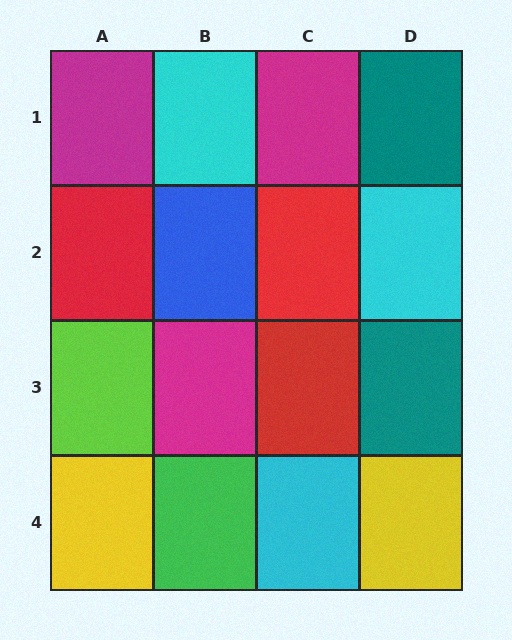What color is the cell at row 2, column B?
Blue.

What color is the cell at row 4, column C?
Cyan.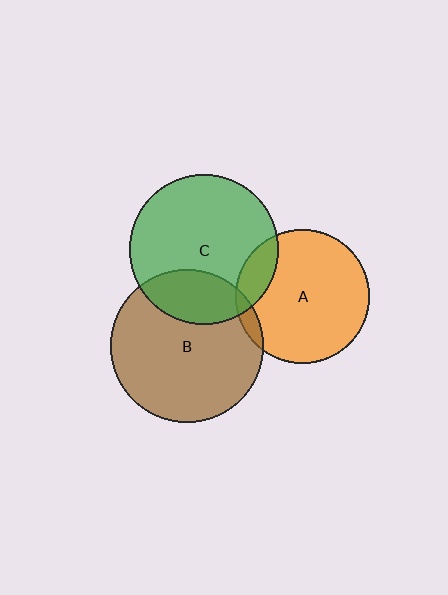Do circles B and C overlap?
Yes.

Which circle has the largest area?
Circle B (brown).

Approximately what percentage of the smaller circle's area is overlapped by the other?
Approximately 25%.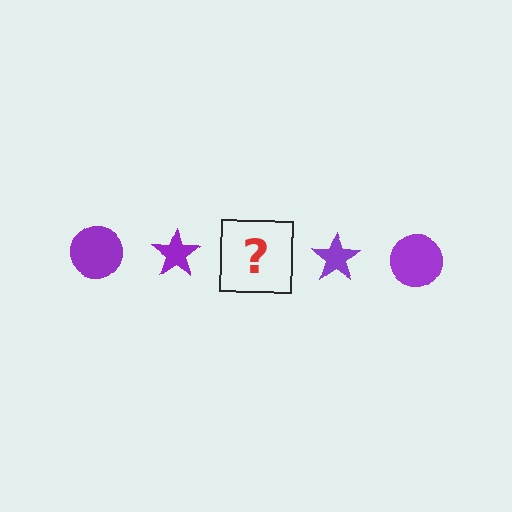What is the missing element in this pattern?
The missing element is a purple circle.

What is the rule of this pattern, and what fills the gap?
The rule is that the pattern cycles through circle, star shapes in purple. The gap should be filled with a purple circle.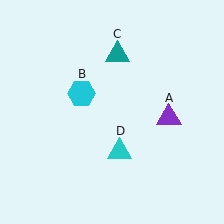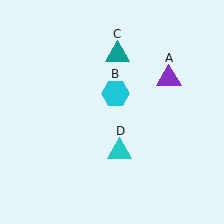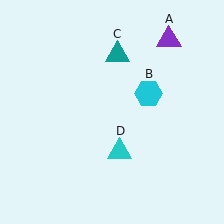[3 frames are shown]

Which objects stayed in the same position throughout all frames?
Teal triangle (object C) and cyan triangle (object D) remained stationary.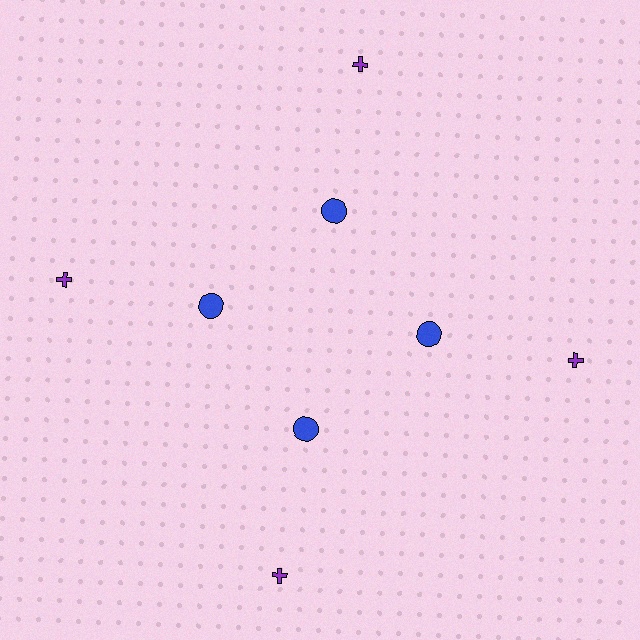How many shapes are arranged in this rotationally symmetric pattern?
There are 8 shapes, arranged in 4 groups of 2.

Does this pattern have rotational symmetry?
Yes, this pattern has 4-fold rotational symmetry. It looks the same after rotating 90 degrees around the center.